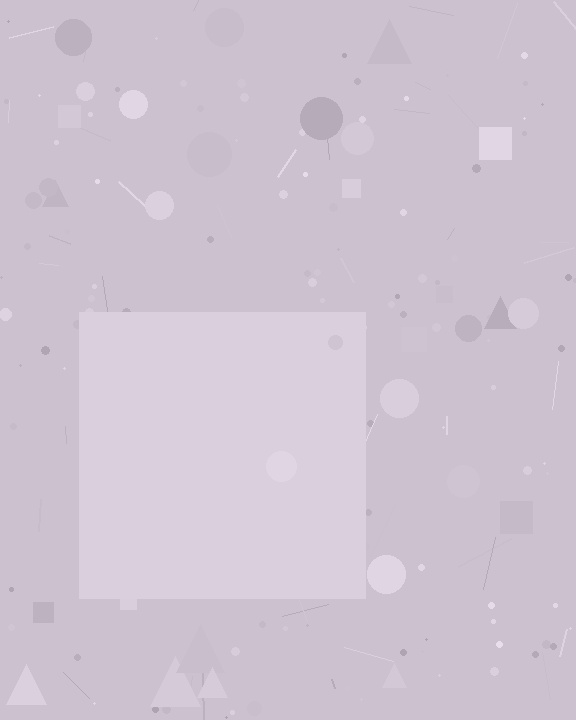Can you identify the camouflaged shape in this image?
The camouflaged shape is a square.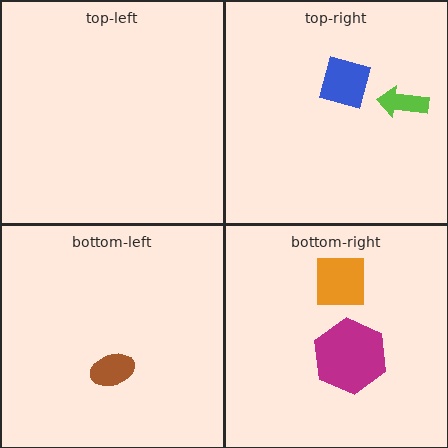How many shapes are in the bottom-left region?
1.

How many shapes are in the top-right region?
2.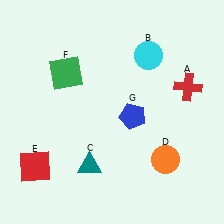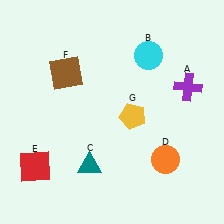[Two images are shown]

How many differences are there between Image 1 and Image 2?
There are 3 differences between the two images.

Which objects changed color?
A changed from red to purple. F changed from green to brown. G changed from blue to yellow.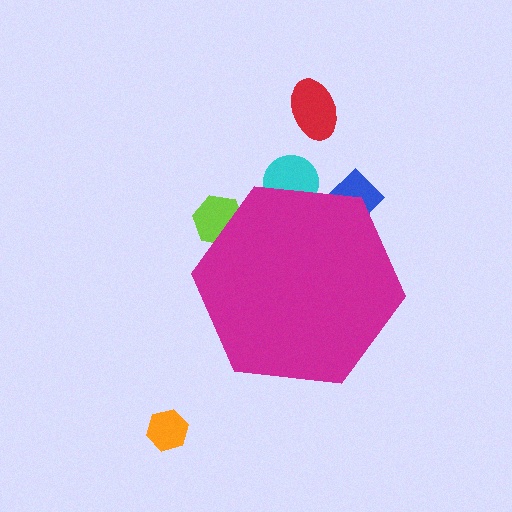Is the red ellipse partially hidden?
No, the red ellipse is fully visible.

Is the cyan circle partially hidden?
Yes, the cyan circle is partially hidden behind the magenta hexagon.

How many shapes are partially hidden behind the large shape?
3 shapes are partially hidden.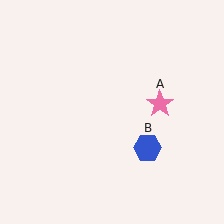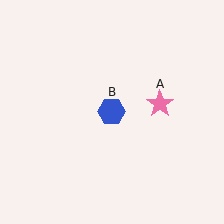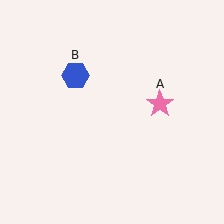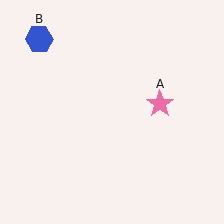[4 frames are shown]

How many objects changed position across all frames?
1 object changed position: blue hexagon (object B).